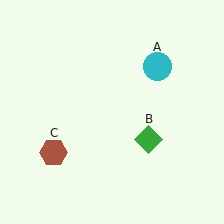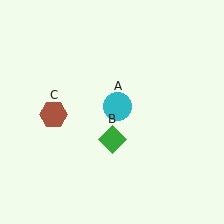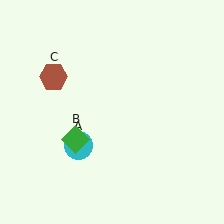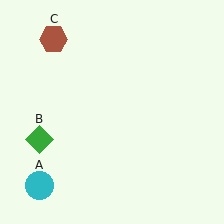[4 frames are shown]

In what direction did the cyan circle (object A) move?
The cyan circle (object A) moved down and to the left.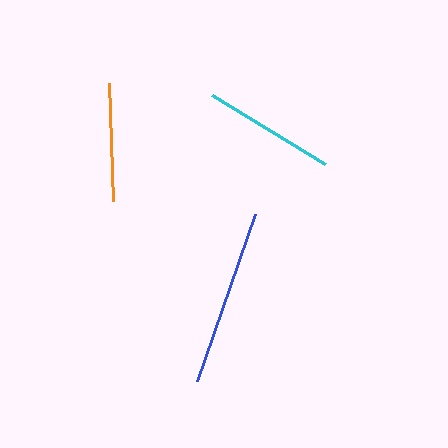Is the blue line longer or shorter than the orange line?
The blue line is longer than the orange line.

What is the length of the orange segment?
The orange segment is approximately 118 pixels long.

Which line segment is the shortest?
The orange line is the shortest at approximately 118 pixels.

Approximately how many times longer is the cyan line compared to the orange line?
The cyan line is approximately 1.1 times the length of the orange line.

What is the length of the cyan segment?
The cyan segment is approximately 132 pixels long.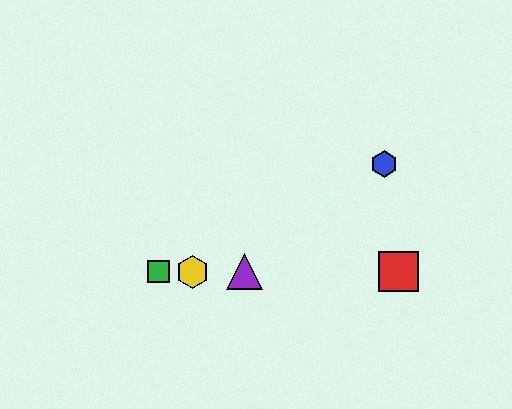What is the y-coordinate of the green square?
The green square is at y≈272.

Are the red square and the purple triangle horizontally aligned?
Yes, both are at y≈272.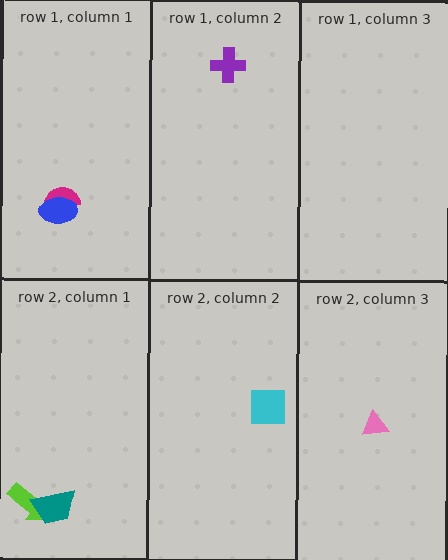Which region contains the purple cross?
The row 1, column 2 region.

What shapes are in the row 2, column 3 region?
The pink triangle.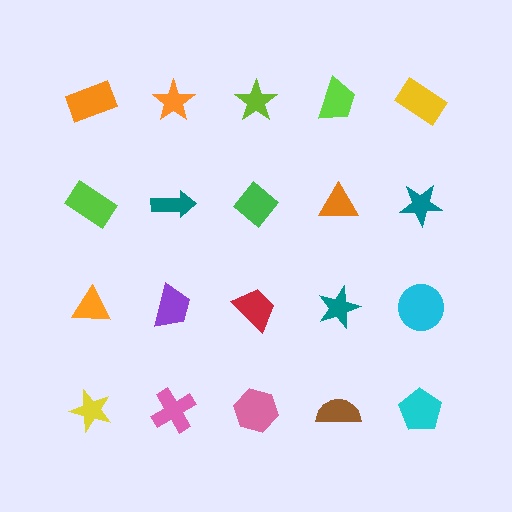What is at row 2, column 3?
A green diamond.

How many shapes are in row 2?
5 shapes.